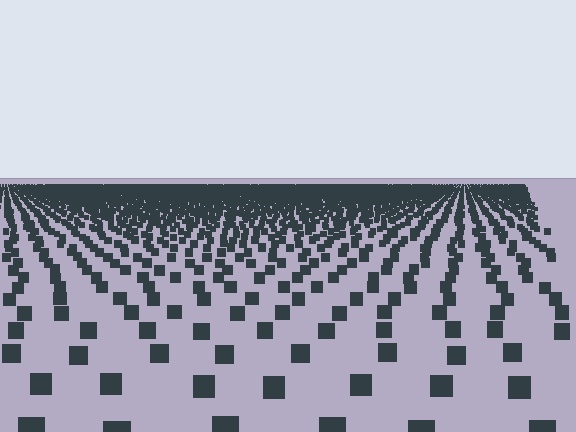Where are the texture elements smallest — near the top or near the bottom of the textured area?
Near the top.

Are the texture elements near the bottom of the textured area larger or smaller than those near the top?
Larger. Near the bottom, elements are closer to the viewer and appear at a bigger on-screen size.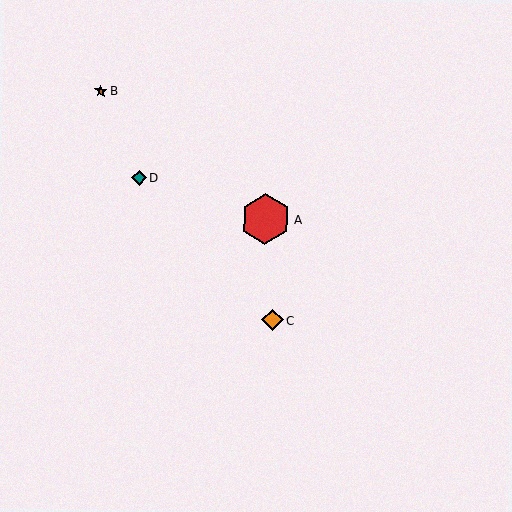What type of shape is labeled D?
Shape D is a teal diamond.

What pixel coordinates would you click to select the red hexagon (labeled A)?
Click at (266, 219) to select the red hexagon A.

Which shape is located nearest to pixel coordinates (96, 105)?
The brown star (labeled B) at (100, 91) is nearest to that location.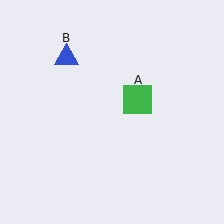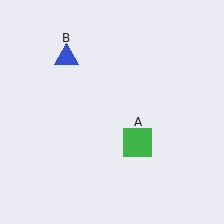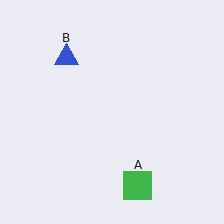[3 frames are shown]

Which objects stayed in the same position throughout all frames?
Blue triangle (object B) remained stationary.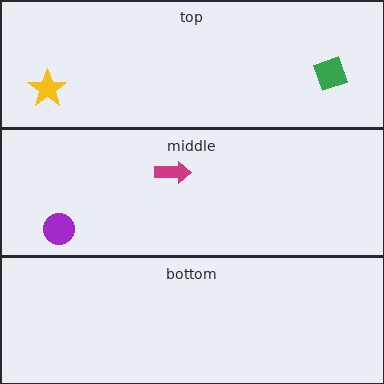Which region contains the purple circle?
The middle region.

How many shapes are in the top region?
2.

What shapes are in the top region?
The green diamond, the yellow star.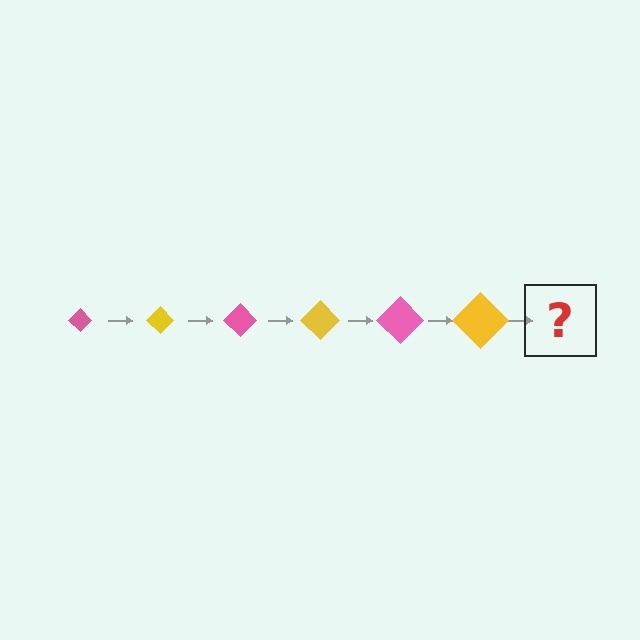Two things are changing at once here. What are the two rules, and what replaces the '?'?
The two rules are that the diamond grows larger each step and the color cycles through pink and yellow. The '?' should be a pink diamond, larger than the previous one.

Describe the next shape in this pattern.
It should be a pink diamond, larger than the previous one.